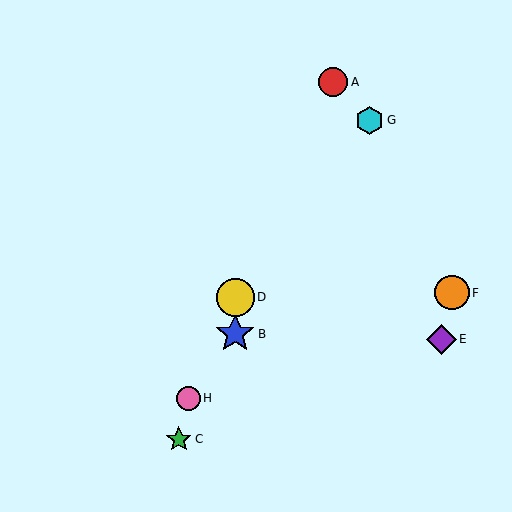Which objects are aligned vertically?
Objects B, D are aligned vertically.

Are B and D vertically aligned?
Yes, both are at x≈235.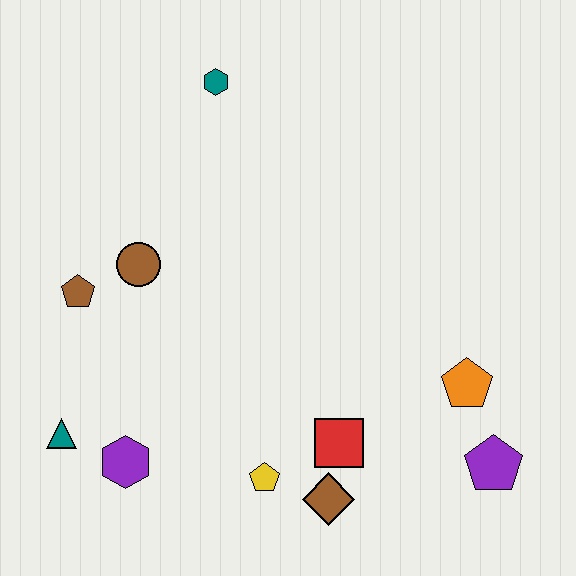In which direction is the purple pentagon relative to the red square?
The purple pentagon is to the right of the red square.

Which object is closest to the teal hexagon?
The brown circle is closest to the teal hexagon.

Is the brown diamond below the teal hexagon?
Yes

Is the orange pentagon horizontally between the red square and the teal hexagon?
No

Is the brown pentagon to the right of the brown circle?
No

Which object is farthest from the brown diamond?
The teal hexagon is farthest from the brown diamond.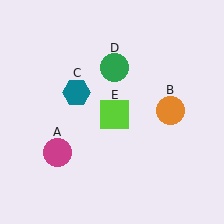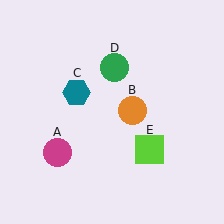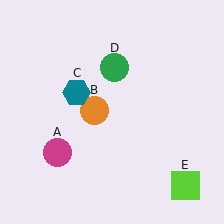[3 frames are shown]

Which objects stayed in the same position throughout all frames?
Magenta circle (object A) and teal hexagon (object C) and green circle (object D) remained stationary.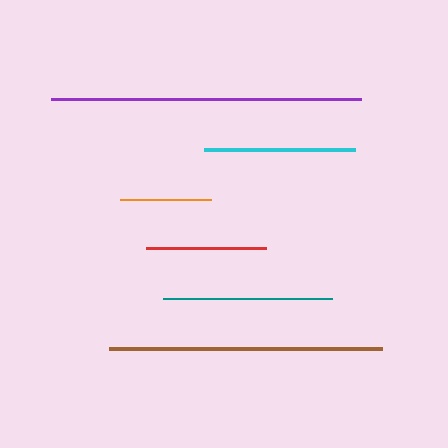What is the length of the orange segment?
The orange segment is approximately 91 pixels long.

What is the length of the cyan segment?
The cyan segment is approximately 151 pixels long.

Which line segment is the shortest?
The orange line is the shortest at approximately 91 pixels.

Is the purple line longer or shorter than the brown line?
The purple line is longer than the brown line.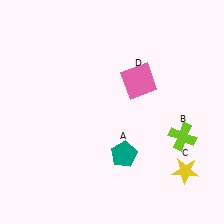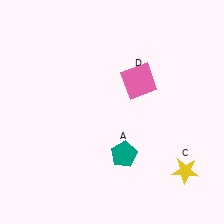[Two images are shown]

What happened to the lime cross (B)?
The lime cross (B) was removed in Image 2. It was in the bottom-right area of Image 1.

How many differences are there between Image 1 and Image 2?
There is 1 difference between the two images.